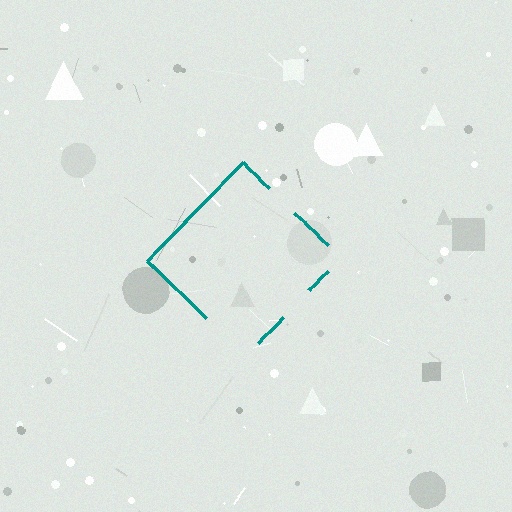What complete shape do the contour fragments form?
The contour fragments form a diamond.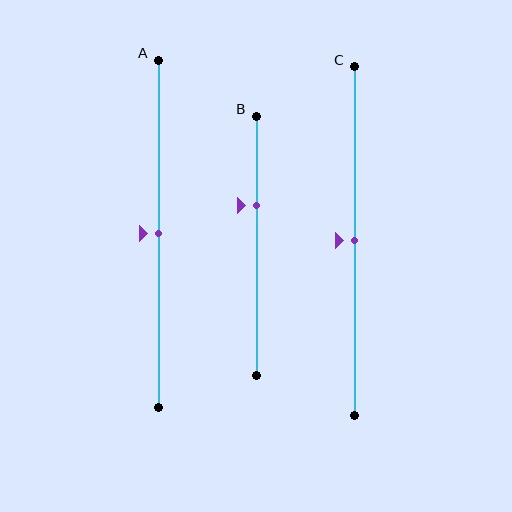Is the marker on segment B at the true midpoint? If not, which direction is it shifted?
No, the marker on segment B is shifted upward by about 16% of the segment length.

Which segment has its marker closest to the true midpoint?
Segment A has its marker closest to the true midpoint.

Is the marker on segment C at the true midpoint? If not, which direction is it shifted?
Yes, the marker on segment C is at the true midpoint.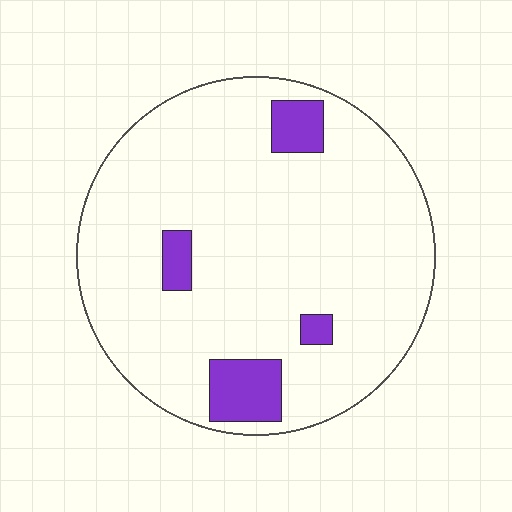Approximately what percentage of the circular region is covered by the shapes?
Approximately 10%.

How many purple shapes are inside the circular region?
4.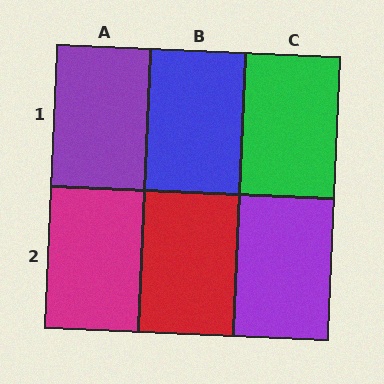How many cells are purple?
2 cells are purple.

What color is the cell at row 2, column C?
Purple.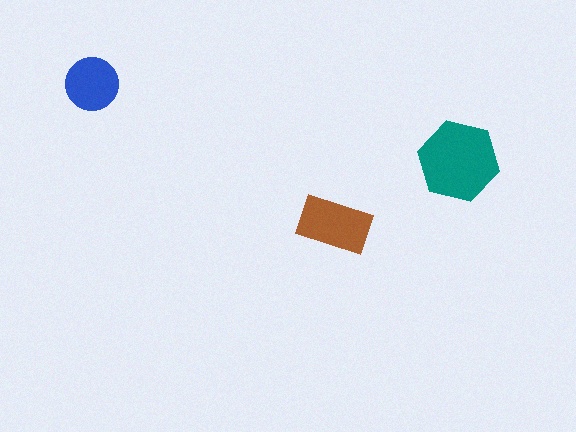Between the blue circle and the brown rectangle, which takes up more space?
The brown rectangle.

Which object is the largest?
The teal hexagon.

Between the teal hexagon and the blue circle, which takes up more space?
The teal hexagon.